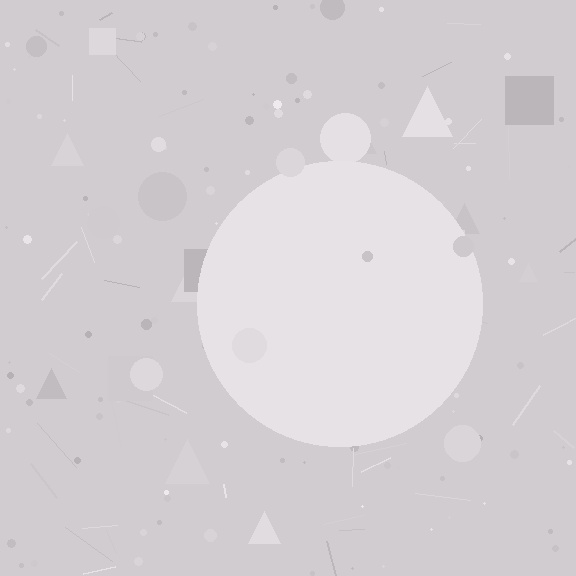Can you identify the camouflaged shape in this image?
The camouflaged shape is a circle.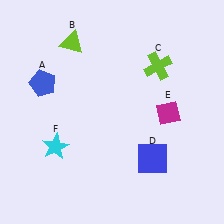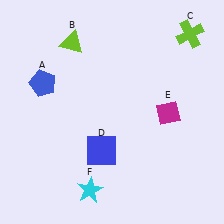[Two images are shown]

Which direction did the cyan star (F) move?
The cyan star (F) moved down.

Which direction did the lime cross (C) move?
The lime cross (C) moved up.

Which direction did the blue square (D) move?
The blue square (D) moved left.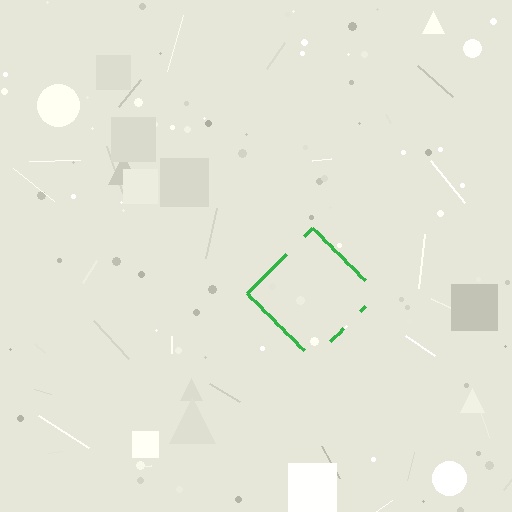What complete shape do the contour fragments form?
The contour fragments form a diamond.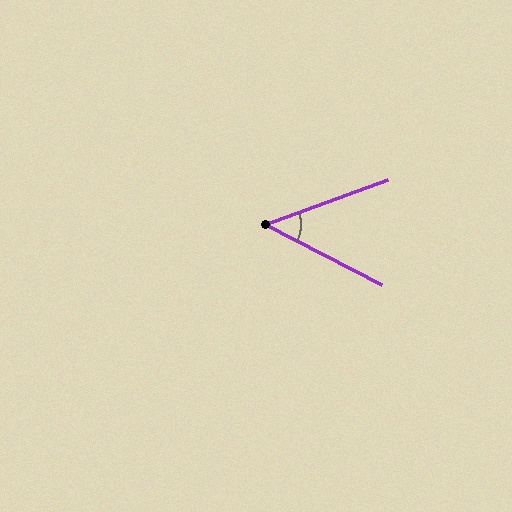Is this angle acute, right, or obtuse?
It is acute.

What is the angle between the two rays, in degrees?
Approximately 47 degrees.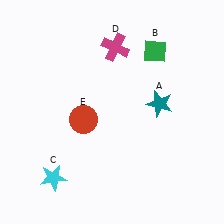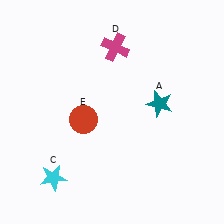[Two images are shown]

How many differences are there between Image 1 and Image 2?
There is 1 difference between the two images.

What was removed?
The green diamond (B) was removed in Image 2.